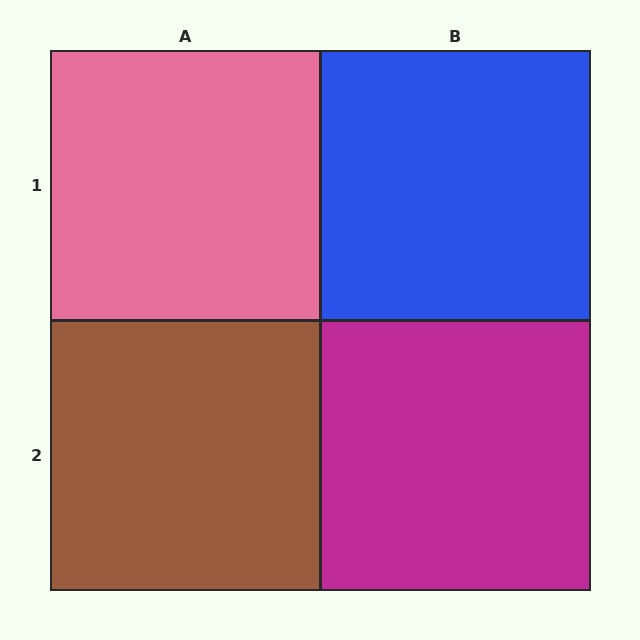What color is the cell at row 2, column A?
Brown.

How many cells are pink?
1 cell is pink.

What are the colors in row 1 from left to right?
Pink, blue.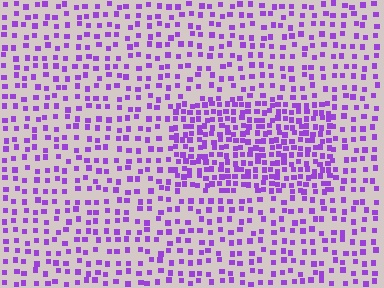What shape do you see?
I see a rectangle.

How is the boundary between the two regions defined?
The boundary is defined by a change in element density (approximately 2.0x ratio). All elements are the same color, size, and shape.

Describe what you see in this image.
The image contains small purple elements arranged at two different densities. A rectangle-shaped region is visible where the elements are more densely packed than the surrounding area.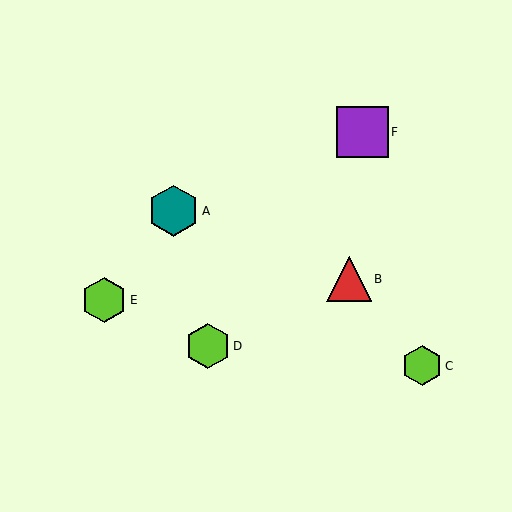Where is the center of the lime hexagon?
The center of the lime hexagon is at (208, 346).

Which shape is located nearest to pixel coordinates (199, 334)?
The lime hexagon (labeled D) at (208, 346) is nearest to that location.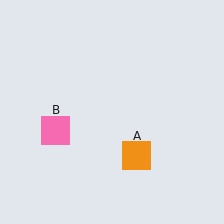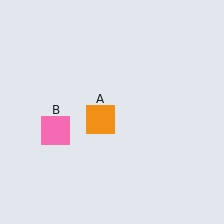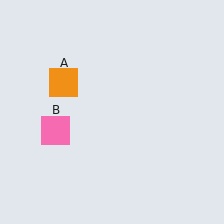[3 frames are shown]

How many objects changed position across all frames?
1 object changed position: orange square (object A).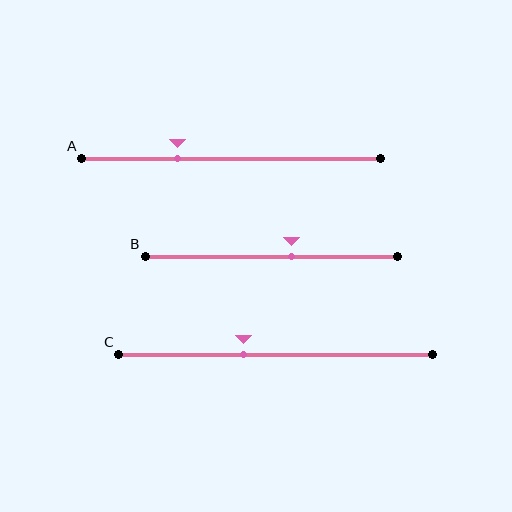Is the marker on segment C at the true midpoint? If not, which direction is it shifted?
No, the marker on segment C is shifted to the left by about 10% of the segment length.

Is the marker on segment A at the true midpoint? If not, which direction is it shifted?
No, the marker on segment A is shifted to the left by about 18% of the segment length.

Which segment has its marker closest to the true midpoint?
Segment B has its marker closest to the true midpoint.